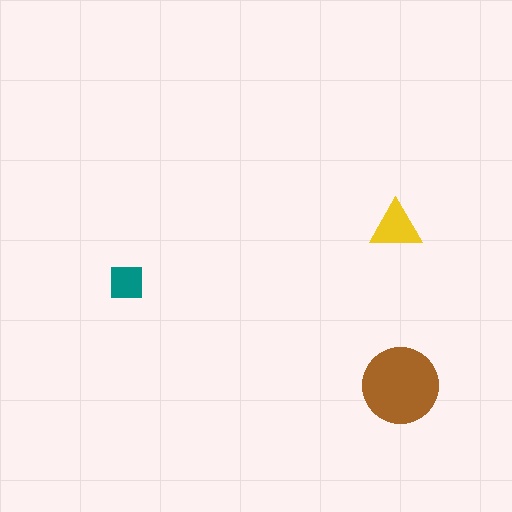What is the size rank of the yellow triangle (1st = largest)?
2nd.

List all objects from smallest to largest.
The teal square, the yellow triangle, the brown circle.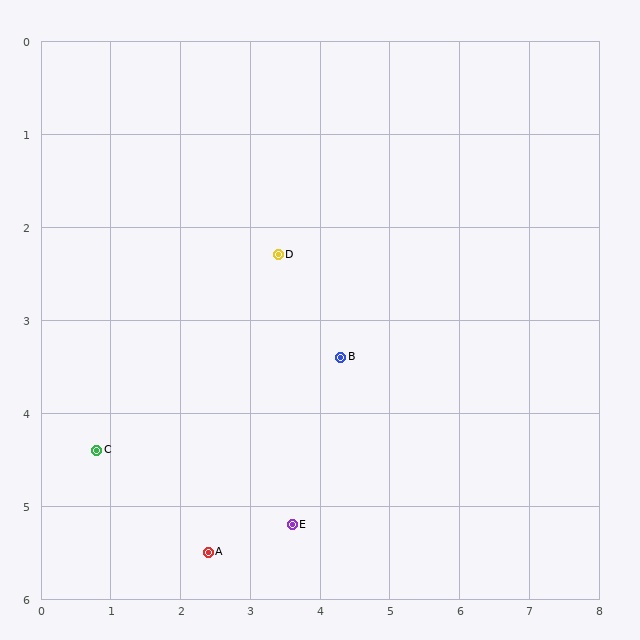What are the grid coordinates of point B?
Point B is at approximately (4.3, 3.4).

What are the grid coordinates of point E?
Point E is at approximately (3.6, 5.2).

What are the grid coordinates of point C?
Point C is at approximately (0.8, 4.4).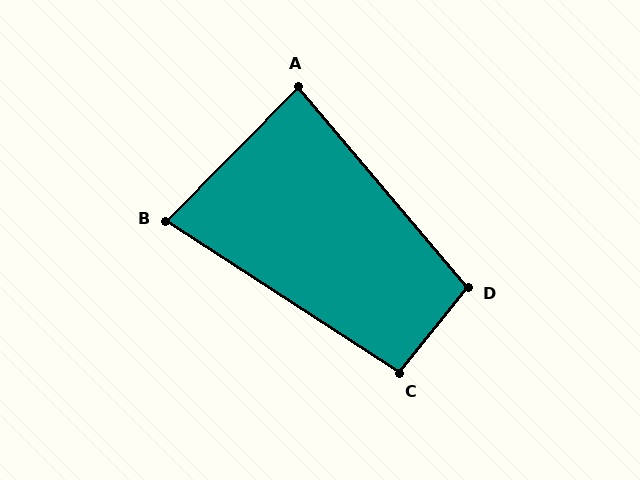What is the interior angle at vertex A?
Approximately 85 degrees (acute).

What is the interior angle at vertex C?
Approximately 95 degrees (obtuse).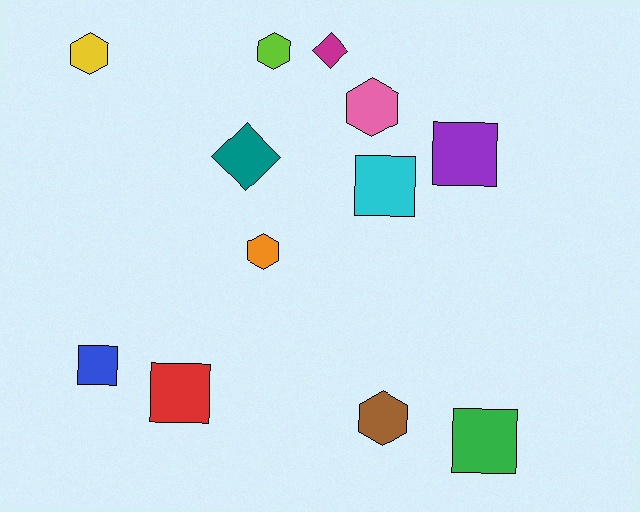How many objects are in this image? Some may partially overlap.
There are 12 objects.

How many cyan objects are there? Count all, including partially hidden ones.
There is 1 cyan object.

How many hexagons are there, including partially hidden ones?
There are 5 hexagons.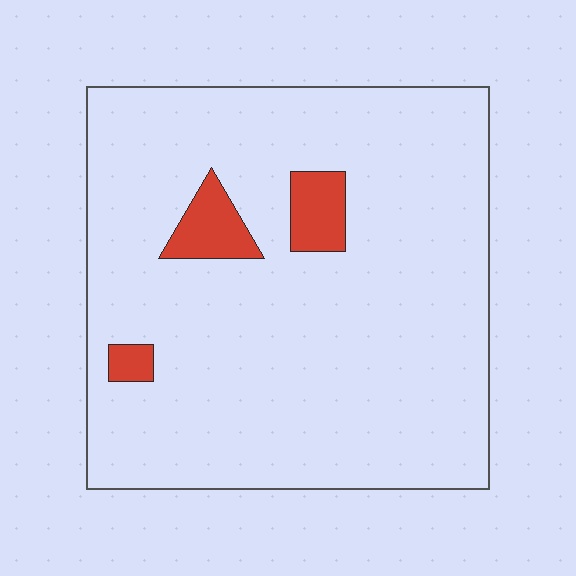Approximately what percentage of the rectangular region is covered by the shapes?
Approximately 5%.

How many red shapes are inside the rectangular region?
3.